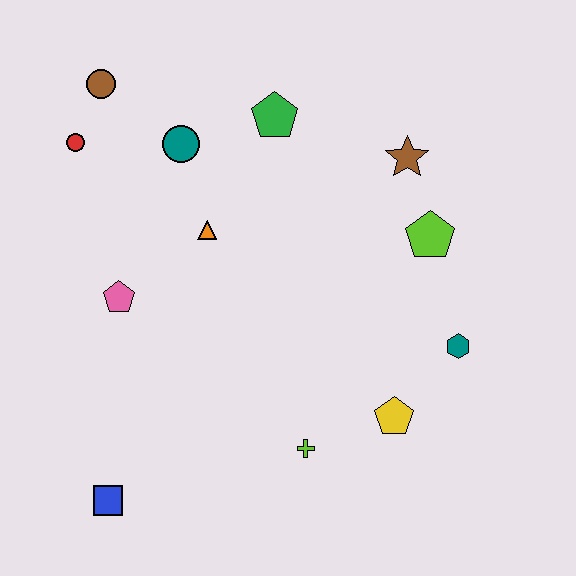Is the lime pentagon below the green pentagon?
Yes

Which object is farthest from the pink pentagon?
The teal hexagon is farthest from the pink pentagon.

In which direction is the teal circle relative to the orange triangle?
The teal circle is above the orange triangle.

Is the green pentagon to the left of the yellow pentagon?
Yes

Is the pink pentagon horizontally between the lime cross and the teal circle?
No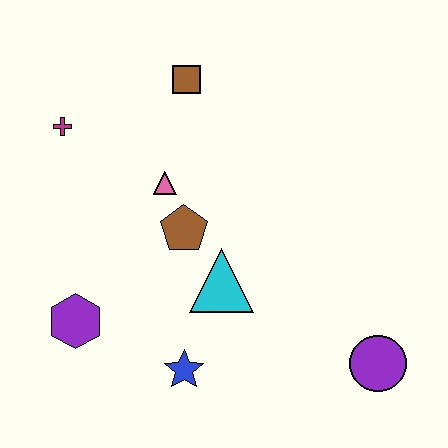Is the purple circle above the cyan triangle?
No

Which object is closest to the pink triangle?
The brown pentagon is closest to the pink triangle.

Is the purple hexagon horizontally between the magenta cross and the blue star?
Yes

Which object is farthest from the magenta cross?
The purple circle is farthest from the magenta cross.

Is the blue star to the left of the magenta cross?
No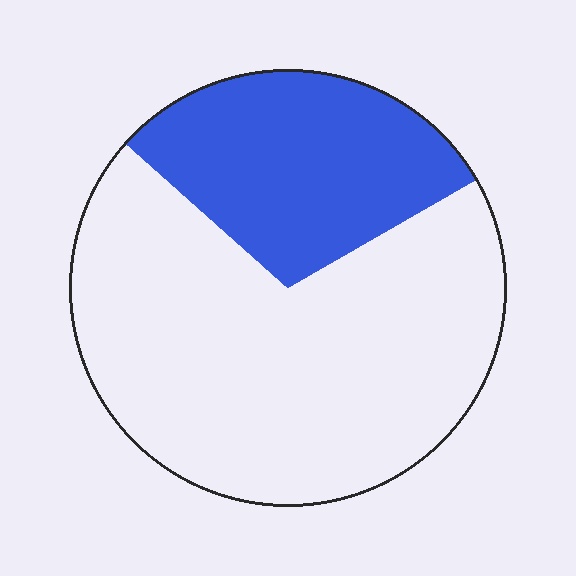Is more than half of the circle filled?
No.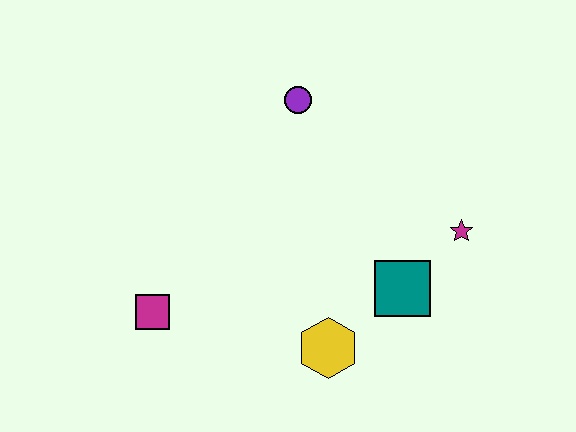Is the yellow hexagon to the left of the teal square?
Yes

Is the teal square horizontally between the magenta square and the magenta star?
Yes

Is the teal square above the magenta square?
Yes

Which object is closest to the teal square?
The magenta star is closest to the teal square.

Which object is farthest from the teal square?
The magenta square is farthest from the teal square.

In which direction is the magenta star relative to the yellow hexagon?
The magenta star is to the right of the yellow hexagon.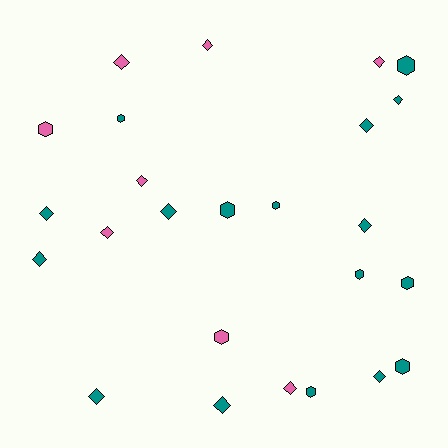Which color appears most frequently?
Teal, with 17 objects.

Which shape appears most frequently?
Diamond, with 15 objects.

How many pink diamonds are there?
There are 6 pink diamonds.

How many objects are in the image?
There are 25 objects.